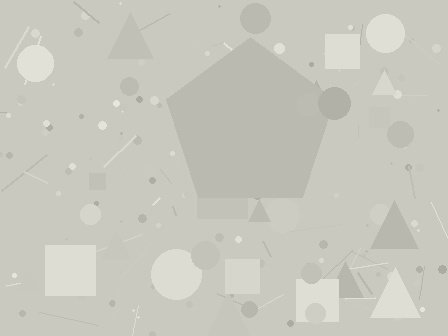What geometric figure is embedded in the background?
A pentagon is embedded in the background.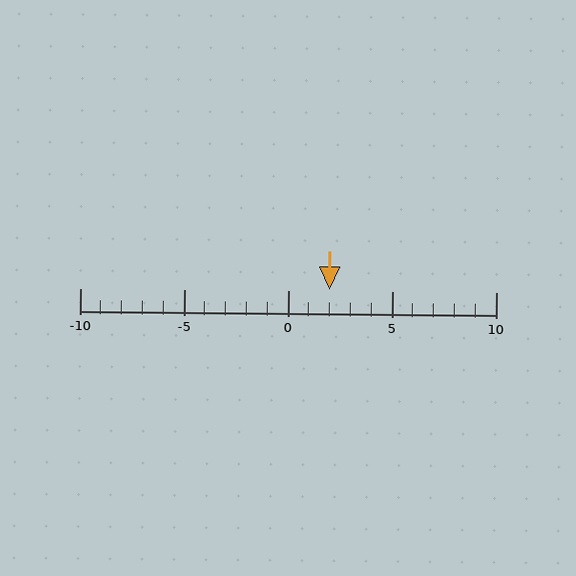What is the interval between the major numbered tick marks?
The major tick marks are spaced 5 units apart.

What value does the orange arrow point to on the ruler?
The orange arrow points to approximately 2.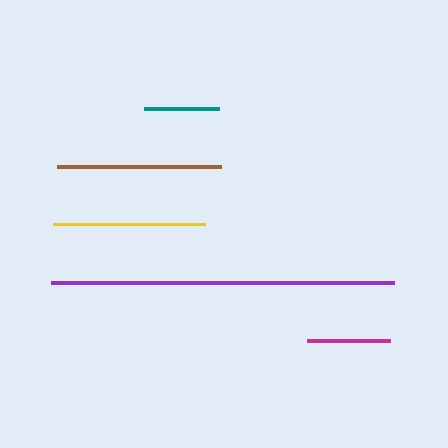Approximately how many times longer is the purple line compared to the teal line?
The purple line is approximately 4.6 times the length of the teal line.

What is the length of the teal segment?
The teal segment is approximately 75 pixels long.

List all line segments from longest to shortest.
From longest to shortest: purple, brown, yellow, magenta, teal.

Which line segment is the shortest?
The teal line is the shortest at approximately 75 pixels.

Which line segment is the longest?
The purple line is the longest at approximately 343 pixels.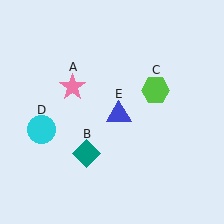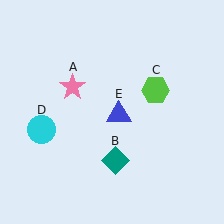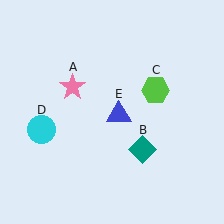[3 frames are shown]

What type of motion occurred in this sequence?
The teal diamond (object B) rotated counterclockwise around the center of the scene.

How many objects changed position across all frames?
1 object changed position: teal diamond (object B).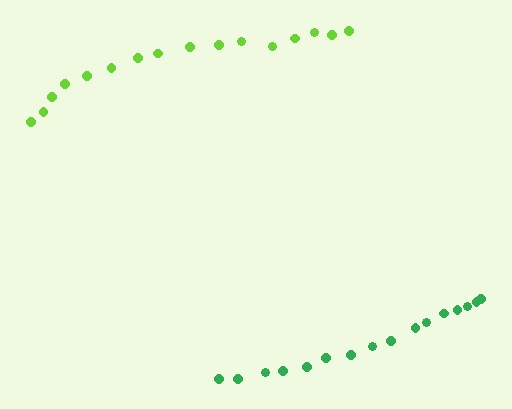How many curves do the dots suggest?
There are 2 distinct paths.